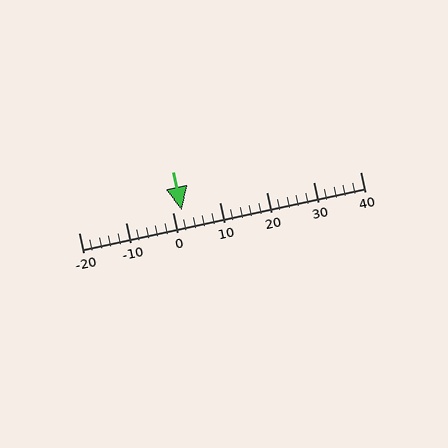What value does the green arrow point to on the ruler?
The green arrow points to approximately 2.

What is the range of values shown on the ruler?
The ruler shows values from -20 to 40.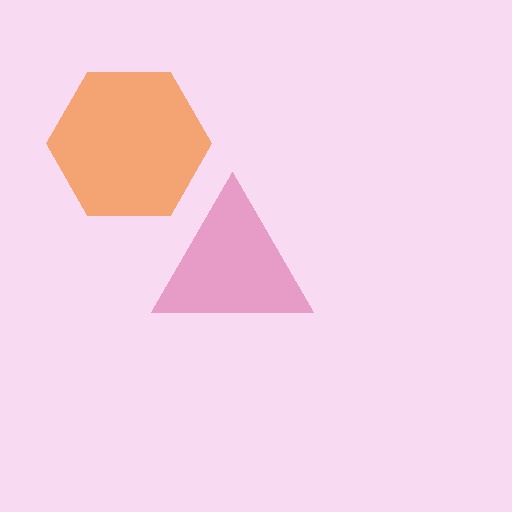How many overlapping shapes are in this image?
There are 2 overlapping shapes in the image.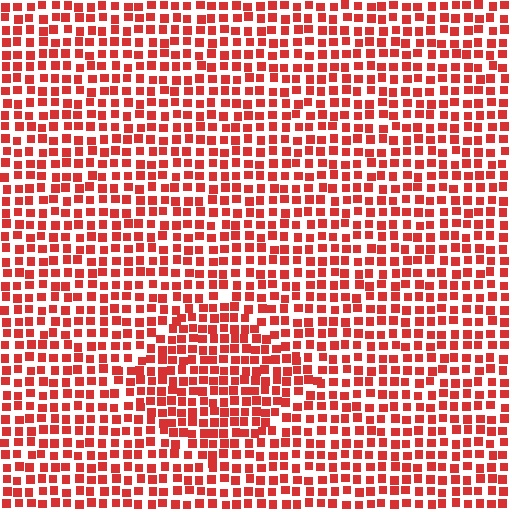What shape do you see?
I see a diamond.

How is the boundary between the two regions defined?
The boundary is defined by a change in element density (approximately 1.4x ratio). All elements are the same color, size, and shape.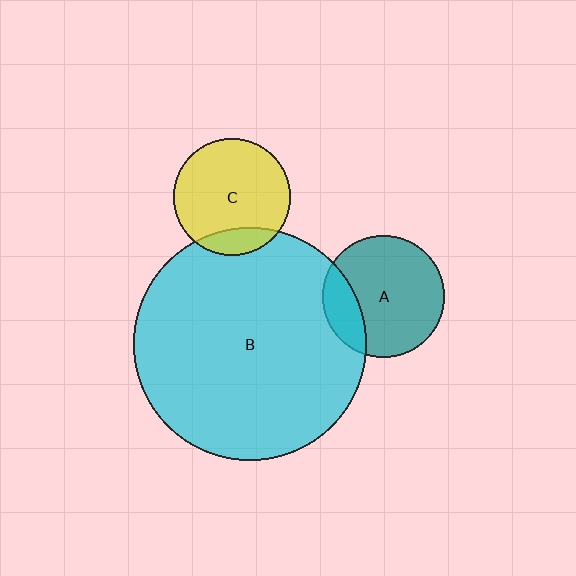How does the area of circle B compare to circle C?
Approximately 4.0 times.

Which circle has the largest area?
Circle B (cyan).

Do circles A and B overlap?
Yes.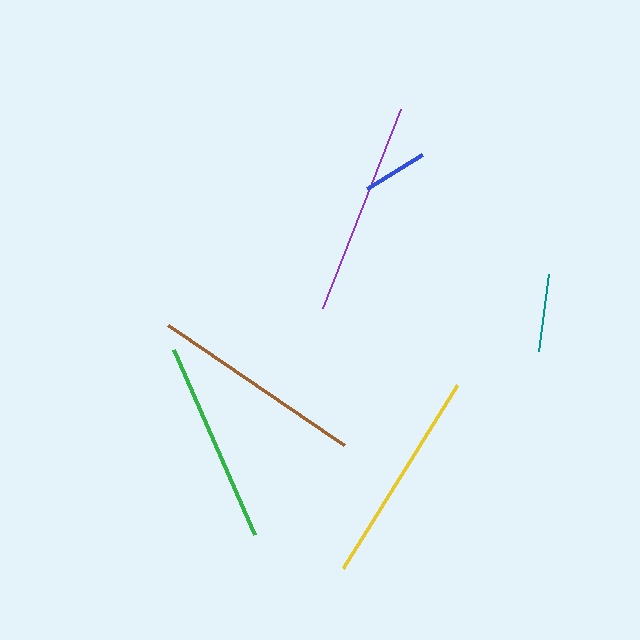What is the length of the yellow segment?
The yellow segment is approximately 216 pixels long.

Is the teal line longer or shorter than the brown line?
The brown line is longer than the teal line.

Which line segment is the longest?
The yellow line is the longest at approximately 216 pixels.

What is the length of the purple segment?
The purple segment is approximately 214 pixels long.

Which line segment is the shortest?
The blue line is the shortest at approximately 64 pixels.